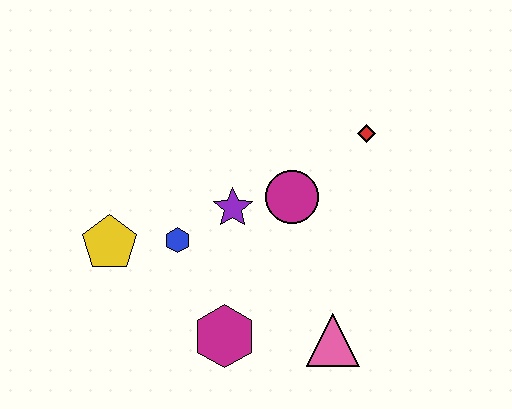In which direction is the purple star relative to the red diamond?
The purple star is to the left of the red diamond.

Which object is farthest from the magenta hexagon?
The red diamond is farthest from the magenta hexagon.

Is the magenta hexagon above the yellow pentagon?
No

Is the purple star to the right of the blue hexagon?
Yes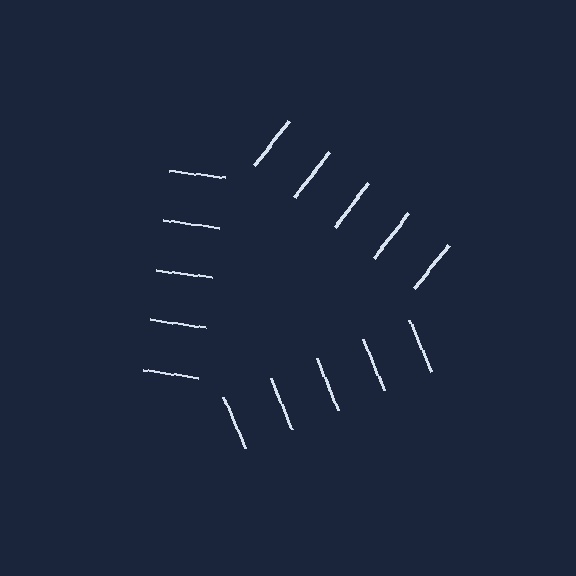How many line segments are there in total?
15 — 5 along each of the 3 edges.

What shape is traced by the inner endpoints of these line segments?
An illusory triangle — the line segments terminate on its edges but no continuous stroke is drawn.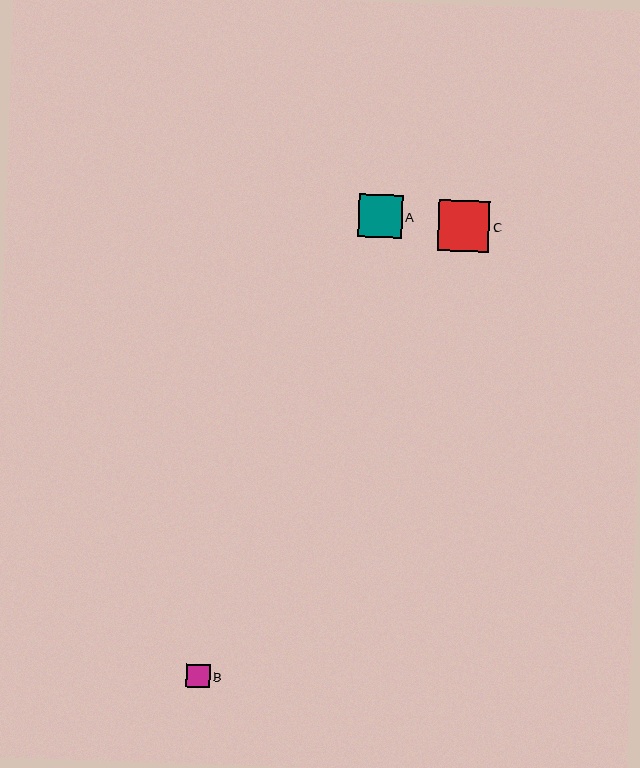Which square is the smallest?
Square B is the smallest with a size of approximately 23 pixels.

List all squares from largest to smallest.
From largest to smallest: C, A, B.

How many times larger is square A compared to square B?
Square A is approximately 1.8 times the size of square B.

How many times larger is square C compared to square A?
Square C is approximately 1.2 times the size of square A.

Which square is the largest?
Square C is the largest with a size of approximately 51 pixels.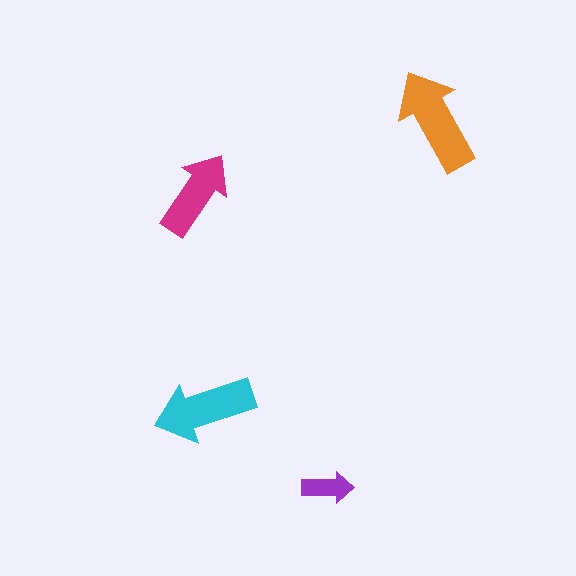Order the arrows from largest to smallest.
the orange one, the cyan one, the magenta one, the purple one.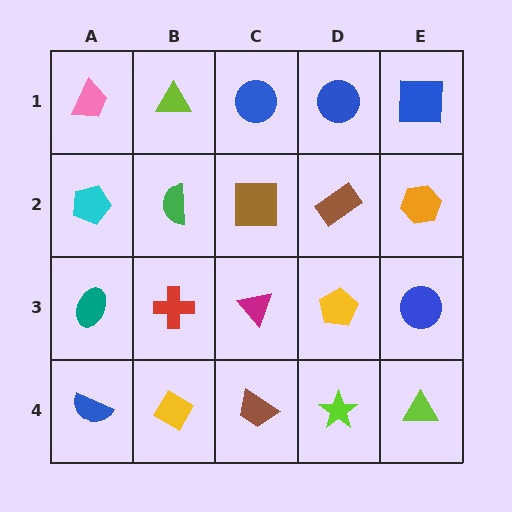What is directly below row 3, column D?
A lime star.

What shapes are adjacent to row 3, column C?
A brown square (row 2, column C), a brown trapezoid (row 4, column C), a red cross (row 3, column B), a yellow pentagon (row 3, column D).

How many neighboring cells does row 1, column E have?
2.